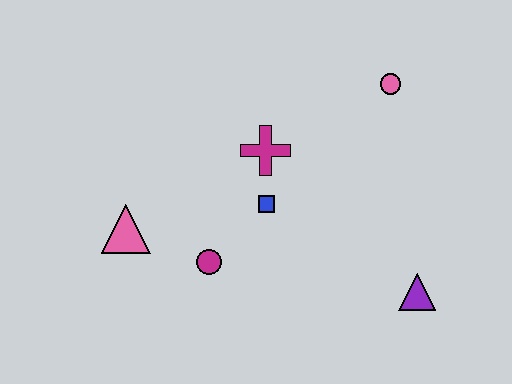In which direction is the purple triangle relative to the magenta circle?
The purple triangle is to the right of the magenta circle.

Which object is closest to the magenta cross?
The blue square is closest to the magenta cross.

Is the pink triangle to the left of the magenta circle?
Yes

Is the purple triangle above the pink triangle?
No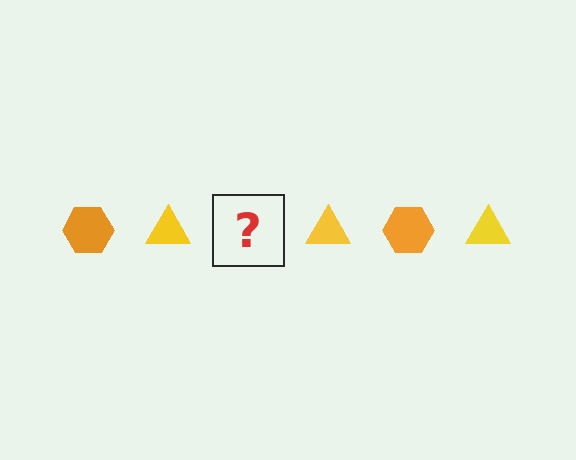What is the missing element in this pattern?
The missing element is an orange hexagon.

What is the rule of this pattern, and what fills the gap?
The rule is that the pattern alternates between orange hexagon and yellow triangle. The gap should be filled with an orange hexagon.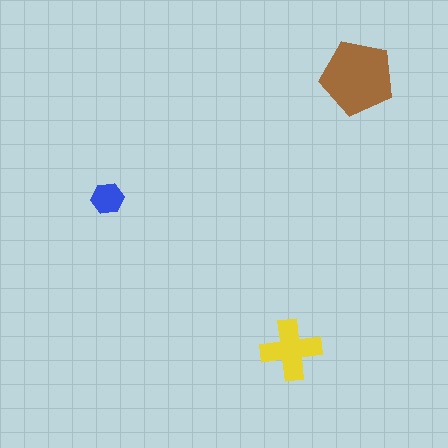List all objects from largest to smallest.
The brown pentagon, the yellow cross, the blue hexagon.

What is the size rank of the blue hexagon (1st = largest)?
3rd.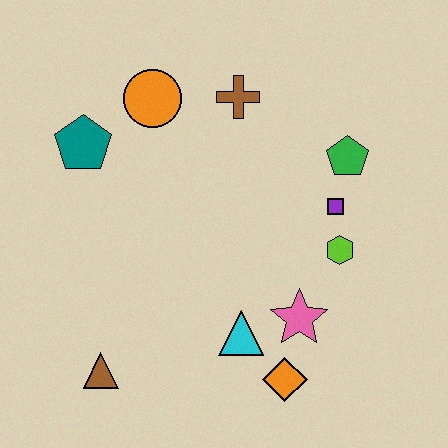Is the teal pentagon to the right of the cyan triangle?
No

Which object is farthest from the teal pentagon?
The orange diamond is farthest from the teal pentagon.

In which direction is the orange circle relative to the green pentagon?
The orange circle is to the left of the green pentagon.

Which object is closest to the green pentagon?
The purple square is closest to the green pentagon.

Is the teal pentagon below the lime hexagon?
No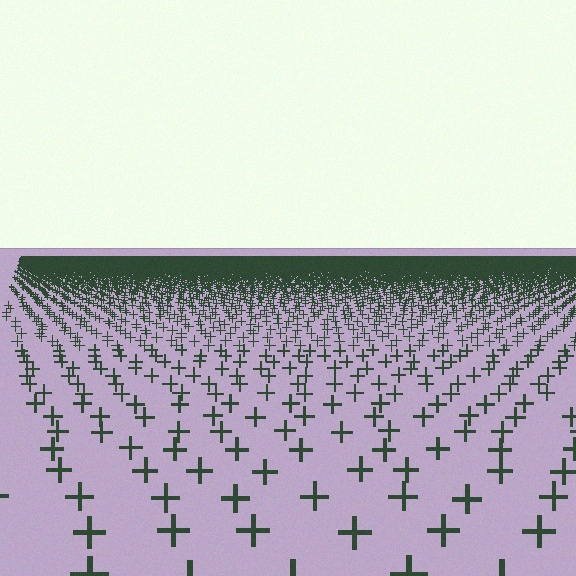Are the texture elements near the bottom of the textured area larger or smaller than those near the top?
Larger. Near the bottom, elements are closer to the viewer and appear at a bigger on-screen size.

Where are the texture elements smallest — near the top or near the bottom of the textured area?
Near the top.